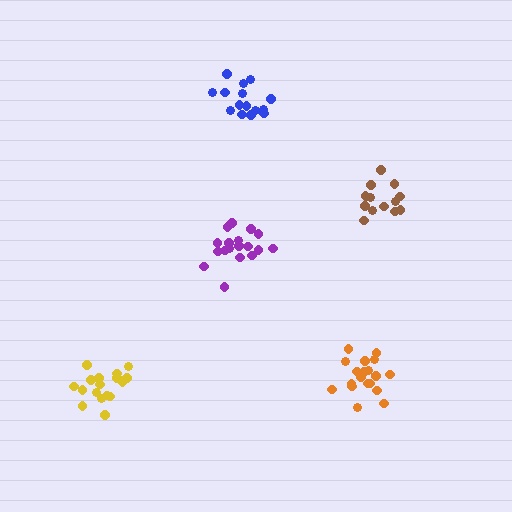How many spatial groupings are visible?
There are 5 spatial groupings.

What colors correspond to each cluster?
The clusters are colored: orange, purple, yellow, blue, brown.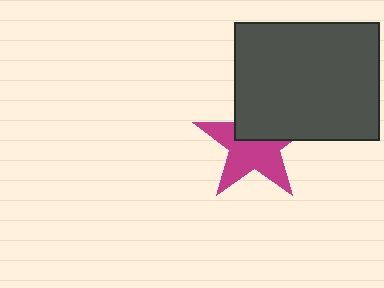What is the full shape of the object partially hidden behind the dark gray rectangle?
The partially hidden object is a magenta star.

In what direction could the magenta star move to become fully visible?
The magenta star could move down. That would shift it out from behind the dark gray rectangle entirely.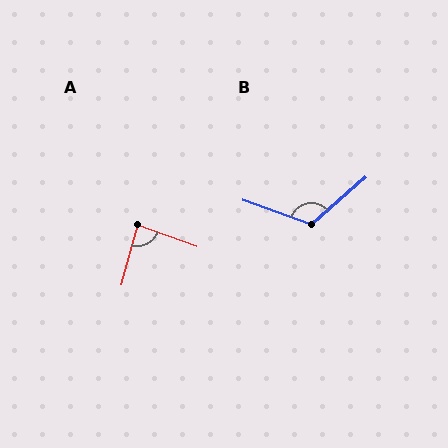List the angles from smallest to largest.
A (85°), B (119°).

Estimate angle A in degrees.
Approximately 85 degrees.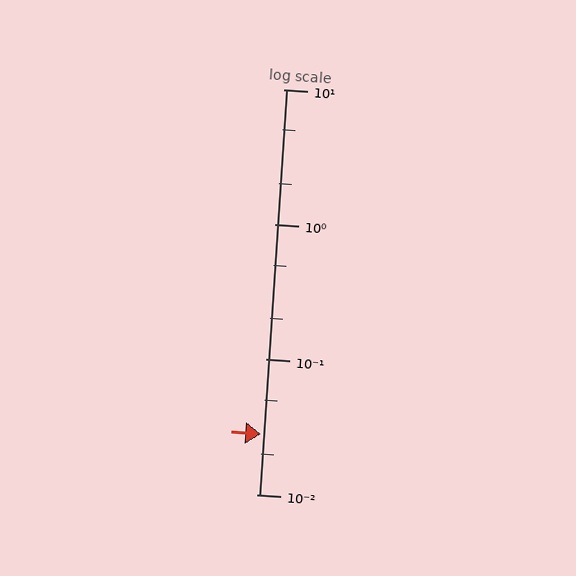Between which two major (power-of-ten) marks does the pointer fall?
The pointer is between 0.01 and 0.1.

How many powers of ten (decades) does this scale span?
The scale spans 3 decades, from 0.01 to 10.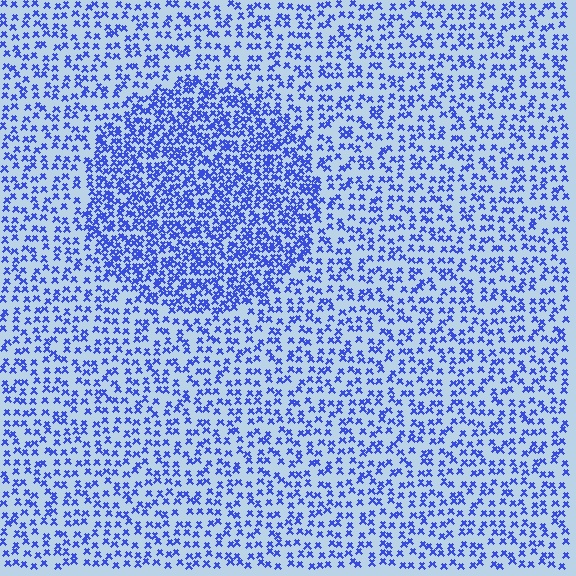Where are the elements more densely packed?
The elements are more densely packed inside the circle boundary.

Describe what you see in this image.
The image contains small blue elements arranged at two different densities. A circle-shaped region is visible where the elements are more densely packed than the surrounding area.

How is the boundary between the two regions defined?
The boundary is defined by a change in element density (approximately 2.0x ratio). All elements are the same color, size, and shape.